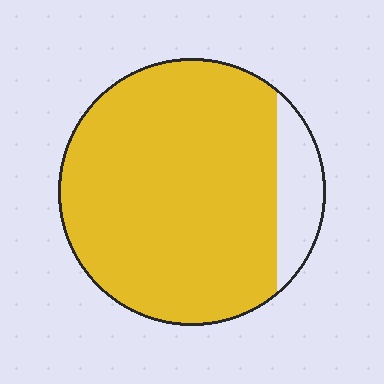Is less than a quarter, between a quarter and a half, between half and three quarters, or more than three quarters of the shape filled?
More than three quarters.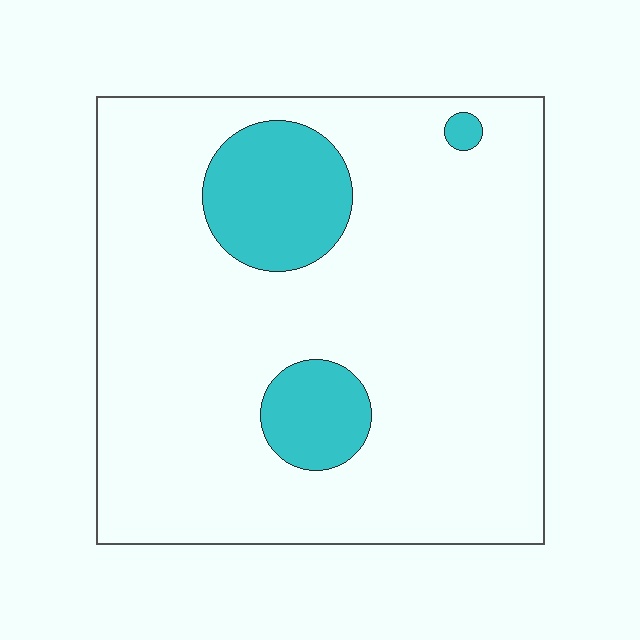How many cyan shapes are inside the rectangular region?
3.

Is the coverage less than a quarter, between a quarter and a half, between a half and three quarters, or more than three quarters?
Less than a quarter.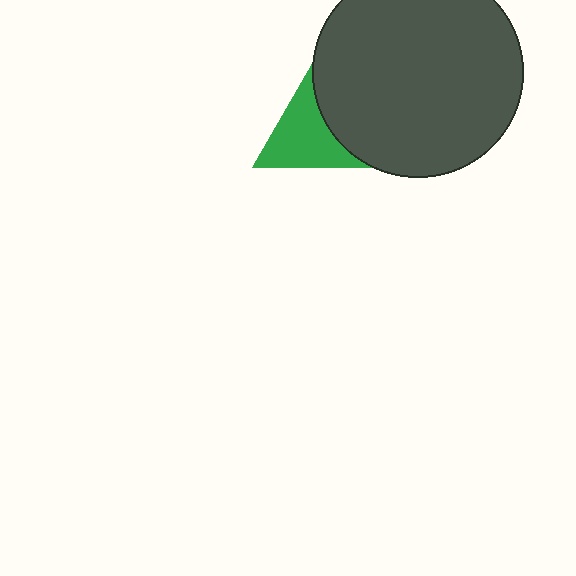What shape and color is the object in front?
The object in front is a dark gray circle.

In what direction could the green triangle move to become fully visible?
The green triangle could move left. That would shift it out from behind the dark gray circle entirely.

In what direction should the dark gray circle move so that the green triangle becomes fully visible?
The dark gray circle should move right. That is the shortest direction to clear the overlap and leave the green triangle fully visible.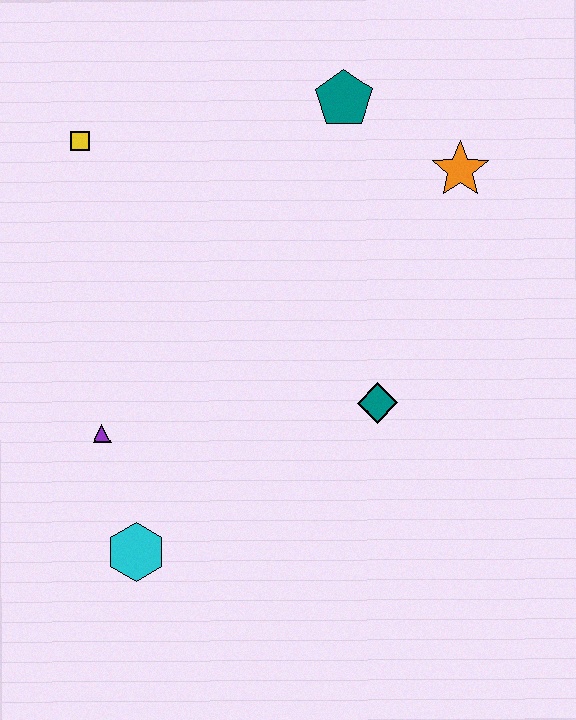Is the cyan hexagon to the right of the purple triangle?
Yes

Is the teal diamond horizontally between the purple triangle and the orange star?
Yes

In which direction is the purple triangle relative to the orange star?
The purple triangle is to the left of the orange star.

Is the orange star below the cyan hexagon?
No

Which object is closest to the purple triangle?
The cyan hexagon is closest to the purple triangle.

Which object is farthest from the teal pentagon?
The cyan hexagon is farthest from the teal pentagon.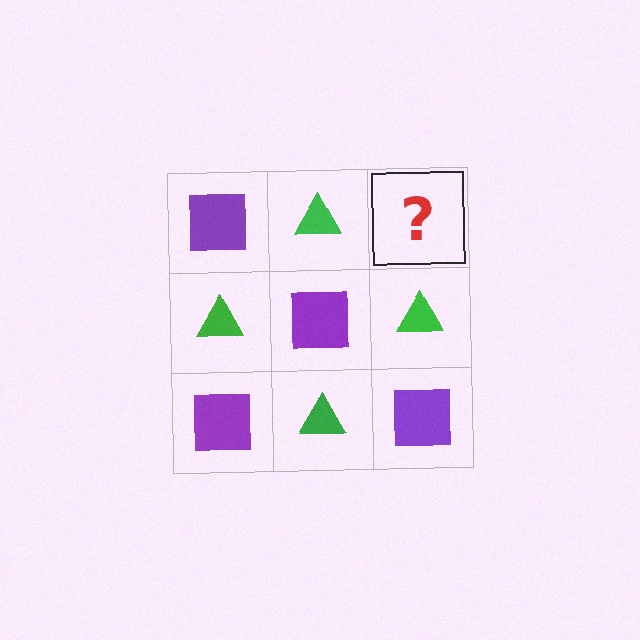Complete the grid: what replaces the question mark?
The question mark should be replaced with a purple square.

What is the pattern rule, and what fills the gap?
The rule is that it alternates purple square and green triangle in a checkerboard pattern. The gap should be filled with a purple square.